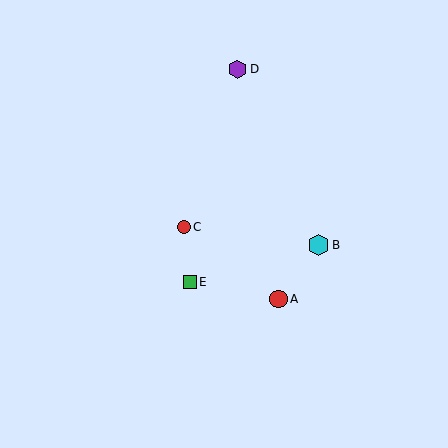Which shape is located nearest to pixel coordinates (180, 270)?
The green square (labeled E) at (190, 282) is nearest to that location.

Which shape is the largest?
The cyan hexagon (labeled B) is the largest.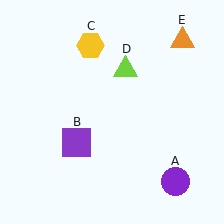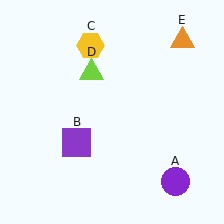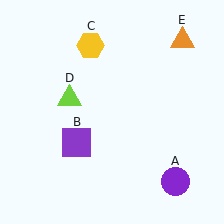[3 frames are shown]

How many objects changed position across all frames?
1 object changed position: lime triangle (object D).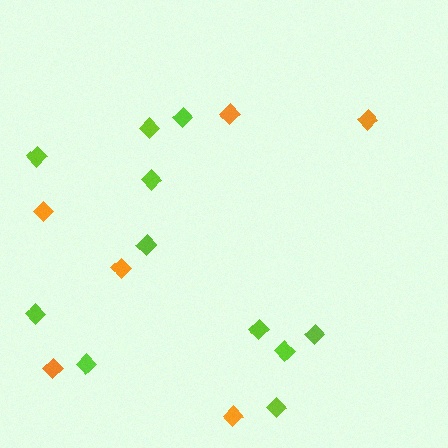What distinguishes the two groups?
There are 2 groups: one group of orange diamonds (6) and one group of lime diamonds (11).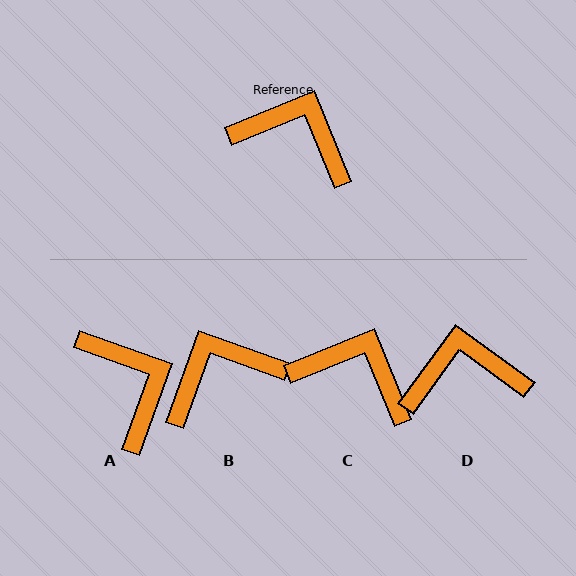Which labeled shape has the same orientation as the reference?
C.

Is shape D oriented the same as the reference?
No, it is off by about 32 degrees.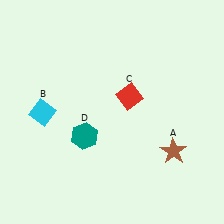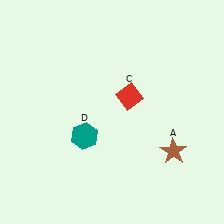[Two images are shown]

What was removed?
The cyan diamond (B) was removed in Image 2.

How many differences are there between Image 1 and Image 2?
There is 1 difference between the two images.